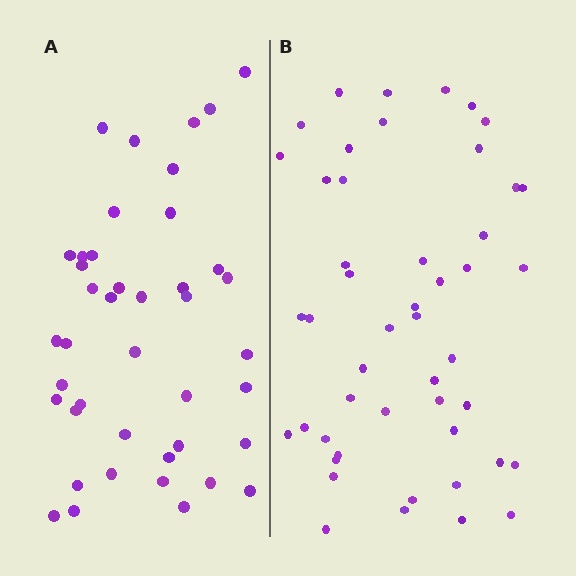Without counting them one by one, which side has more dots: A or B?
Region B (the right region) has more dots.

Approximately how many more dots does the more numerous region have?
Region B has about 6 more dots than region A.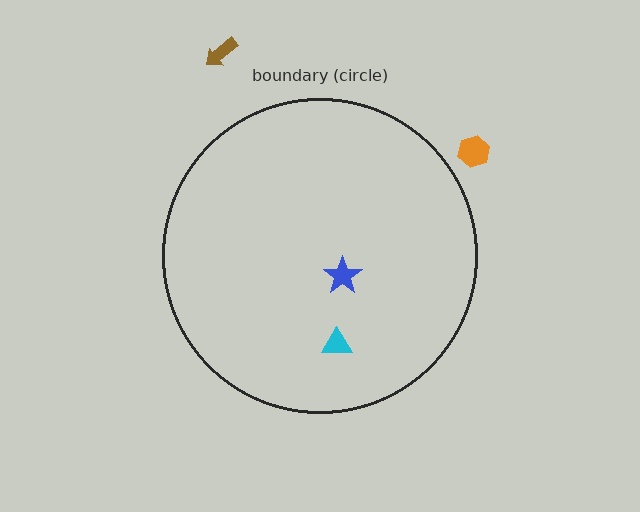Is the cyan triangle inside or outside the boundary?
Inside.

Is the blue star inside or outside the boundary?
Inside.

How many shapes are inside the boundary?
2 inside, 2 outside.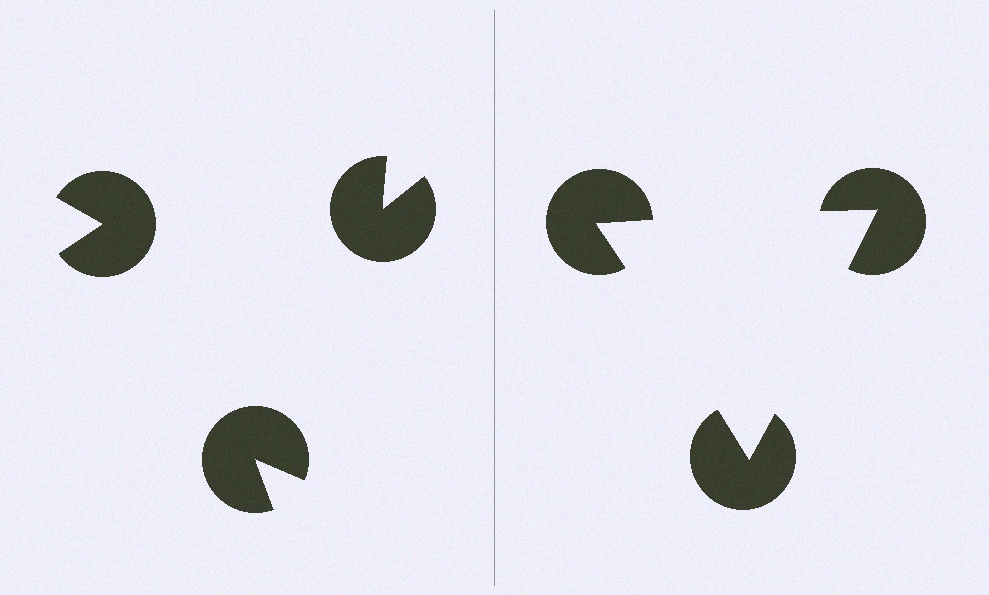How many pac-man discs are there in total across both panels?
6 — 3 on each side.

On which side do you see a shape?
An illusory triangle appears on the right side. On the left side the wedge cuts are rotated, so no coherent shape forms.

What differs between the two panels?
The pac-man discs are positioned identically on both sides; only the wedge orientations differ. On the right they align to a triangle; on the left they are misaligned.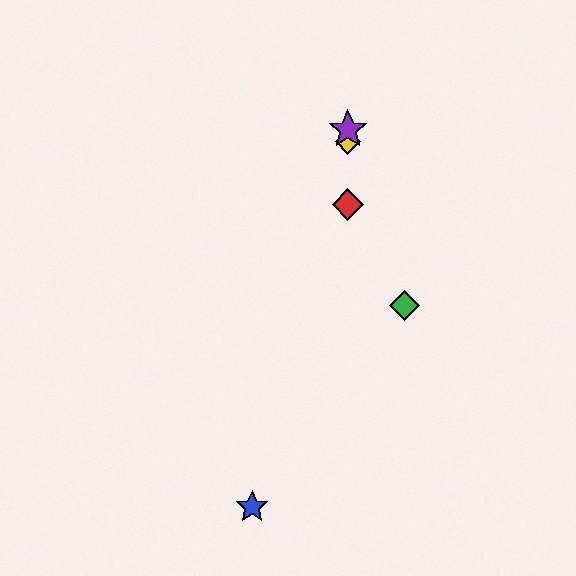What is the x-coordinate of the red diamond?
The red diamond is at x≈348.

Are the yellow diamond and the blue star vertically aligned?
No, the yellow diamond is at x≈348 and the blue star is at x≈252.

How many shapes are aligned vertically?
3 shapes (the red diamond, the yellow diamond, the purple star) are aligned vertically.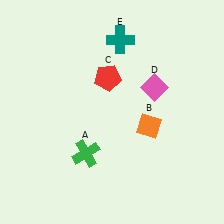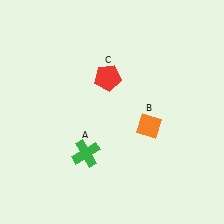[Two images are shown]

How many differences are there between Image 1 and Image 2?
There are 2 differences between the two images.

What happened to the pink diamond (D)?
The pink diamond (D) was removed in Image 2. It was in the top-right area of Image 1.